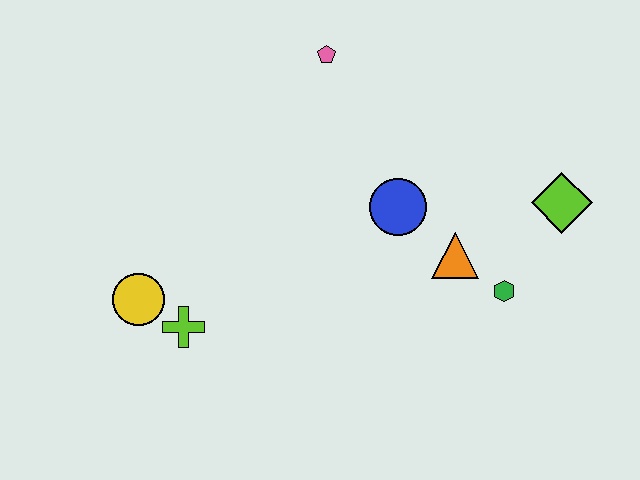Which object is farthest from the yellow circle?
The lime diamond is farthest from the yellow circle.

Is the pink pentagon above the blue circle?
Yes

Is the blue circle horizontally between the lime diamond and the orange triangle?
No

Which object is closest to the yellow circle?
The lime cross is closest to the yellow circle.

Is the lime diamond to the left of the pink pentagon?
No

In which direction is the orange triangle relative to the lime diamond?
The orange triangle is to the left of the lime diamond.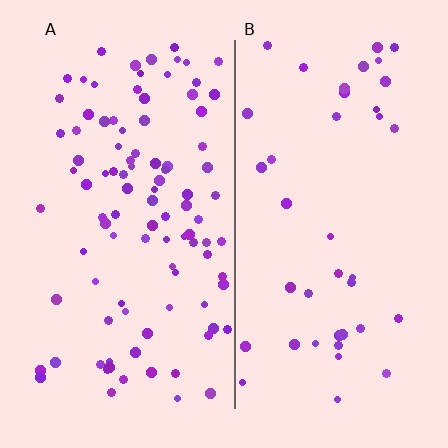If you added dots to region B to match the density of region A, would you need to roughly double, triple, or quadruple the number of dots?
Approximately double.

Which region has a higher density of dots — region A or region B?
A (the left).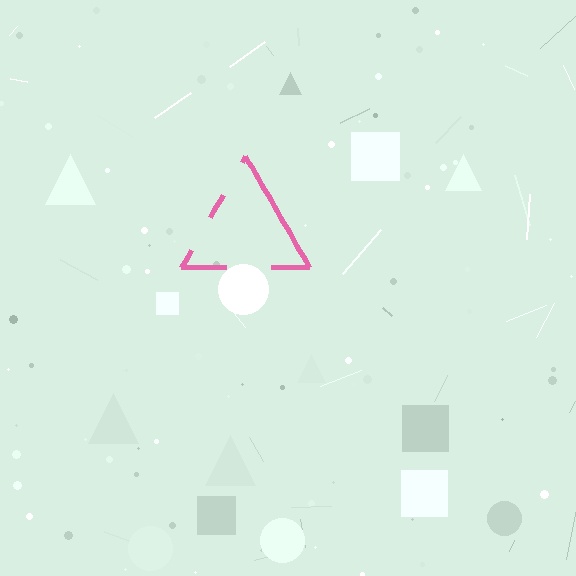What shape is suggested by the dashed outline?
The dashed outline suggests a triangle.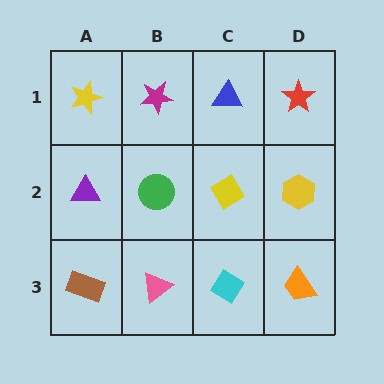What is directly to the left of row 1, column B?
A yellow star.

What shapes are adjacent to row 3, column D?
A yellow hexagon (row 2, column D), a cyan diamond (row 3, column C).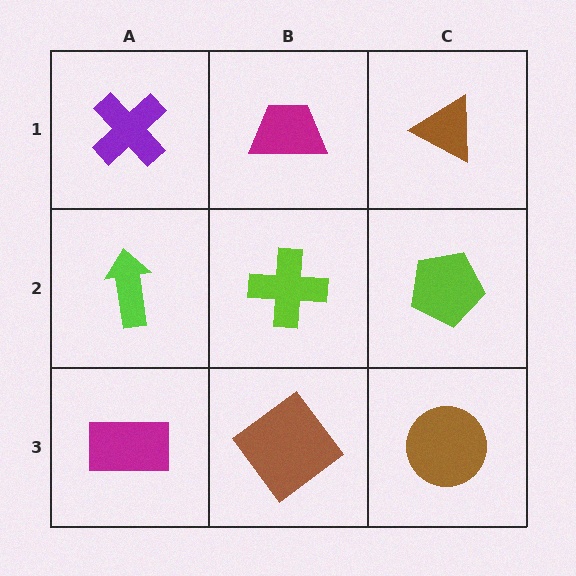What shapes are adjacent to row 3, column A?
A lime arrow (row 2, column A), a brown diamond (row 3, column B).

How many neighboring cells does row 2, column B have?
4.